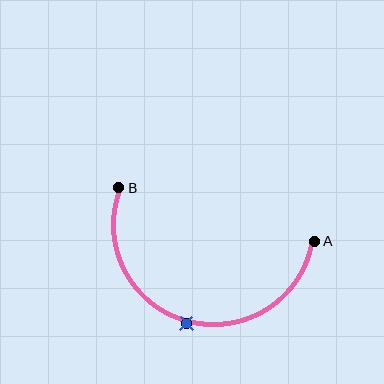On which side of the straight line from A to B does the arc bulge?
The arc bulges below the straight line connecting A and B.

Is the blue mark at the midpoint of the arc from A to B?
Yes. The blue mark lies on the arc at equal arc-length from both A and B — it is the arc midpoint.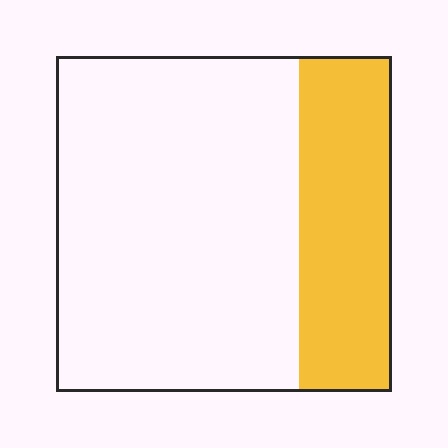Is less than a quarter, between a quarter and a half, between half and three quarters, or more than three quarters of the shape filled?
Between a quarter and a half.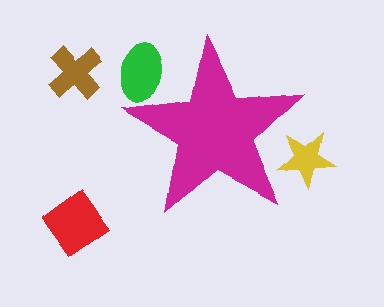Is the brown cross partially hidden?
No, the brown cross is fully visible.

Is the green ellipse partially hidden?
Yes, the green ellipse is partially hidden behind the magenta star.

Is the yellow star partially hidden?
Yes, the yellow star is partially hidden behind the magenta star.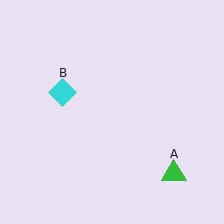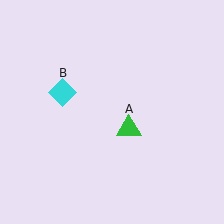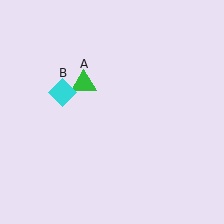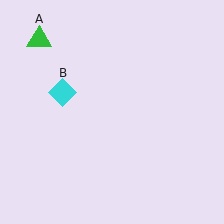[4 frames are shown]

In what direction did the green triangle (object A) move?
The green triangle (object A) moved up and to the left.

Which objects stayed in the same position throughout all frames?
Cyan diamond (object B) remained stationary.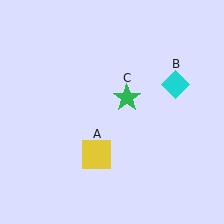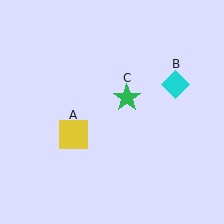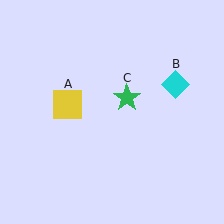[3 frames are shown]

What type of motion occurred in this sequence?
The yellow square (object A) rotated clockwise around the center of the scene.